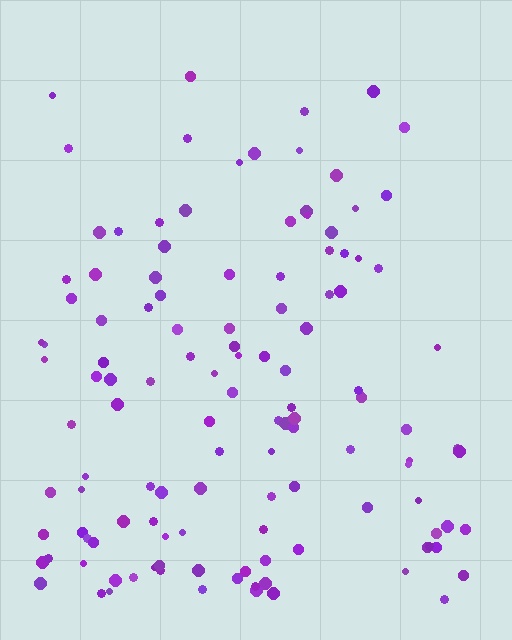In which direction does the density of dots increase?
From top to bottom, with the bottom side densest.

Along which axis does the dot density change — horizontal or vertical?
Vertical.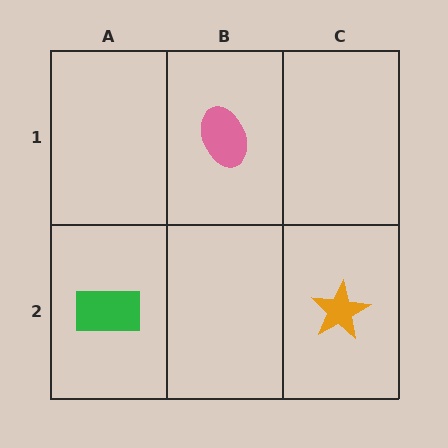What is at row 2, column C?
An orange star.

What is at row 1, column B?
A pink ellipse.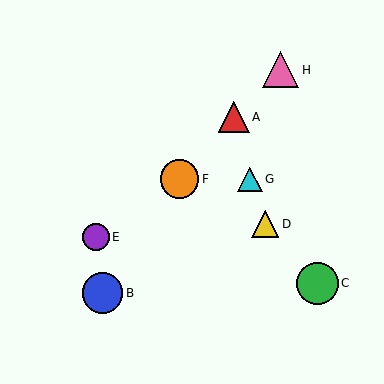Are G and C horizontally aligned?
No, G is at y≈179 and C is at y≈283.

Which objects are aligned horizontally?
Objects F, G are aligned horizontally.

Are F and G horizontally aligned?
Yes, both are at y≈179.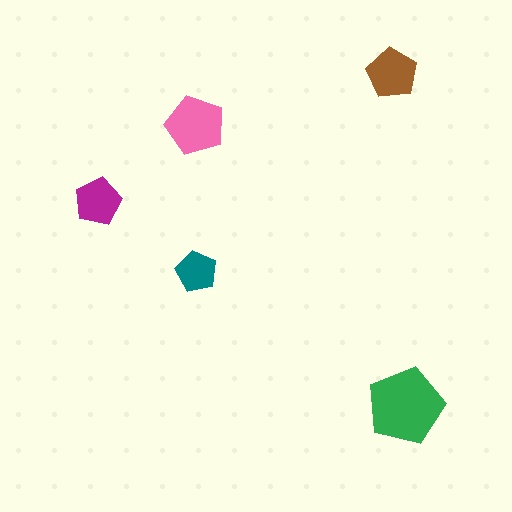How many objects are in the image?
There are 5 objects in the image.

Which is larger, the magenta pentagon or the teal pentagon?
The magenta one.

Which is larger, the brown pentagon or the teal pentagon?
The brown one.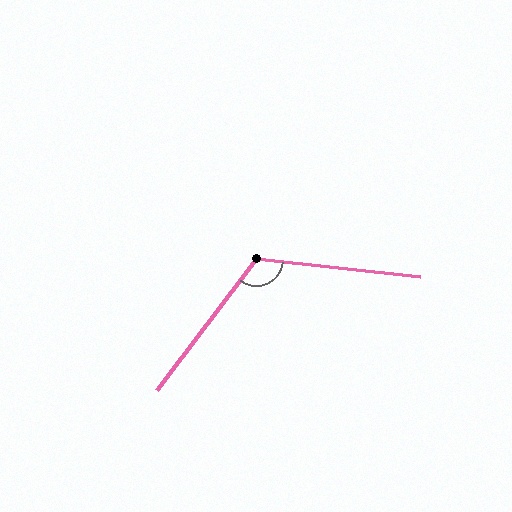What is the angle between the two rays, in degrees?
Approximately 121 degrees.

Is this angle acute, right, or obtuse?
It is obtuse.